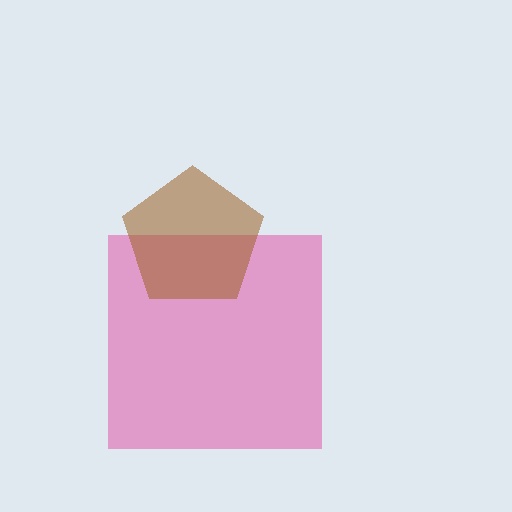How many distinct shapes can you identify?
There are 2 distinct shapes: a pink square, a brown pentagon.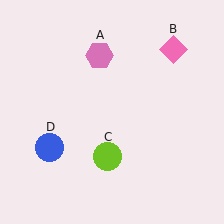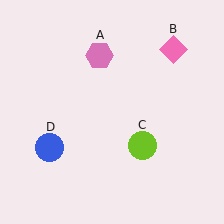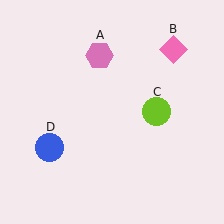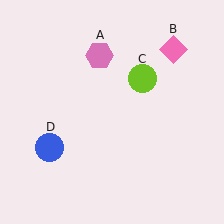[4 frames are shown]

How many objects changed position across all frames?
1 object changed position: lime circle (object C).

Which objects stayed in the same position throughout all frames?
Pink hexagon (object A) and pink diamond (object B) and blue circle (object D) remained stationary.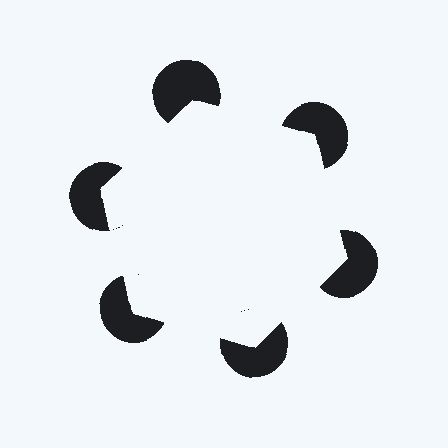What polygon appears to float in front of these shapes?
An illusory hexagon — its edges are inferred from the aligned wedge cuts in the pac-man discs, not physically drawn.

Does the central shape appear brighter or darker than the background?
It typically appears slightly brighter than the background, even though no actual brightness change is drawn.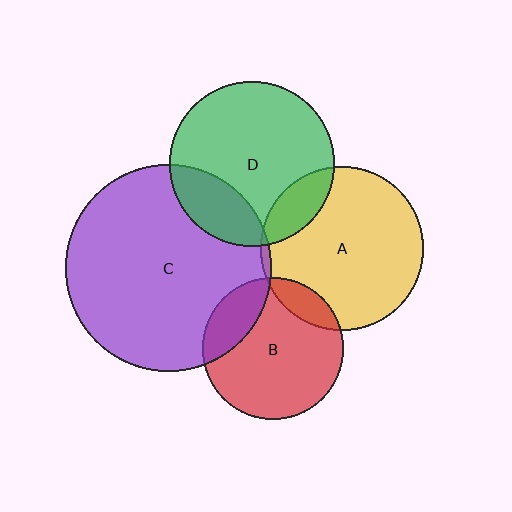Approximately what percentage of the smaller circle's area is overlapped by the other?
Approximately 10%.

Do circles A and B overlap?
Yes.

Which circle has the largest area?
Circle C (purple).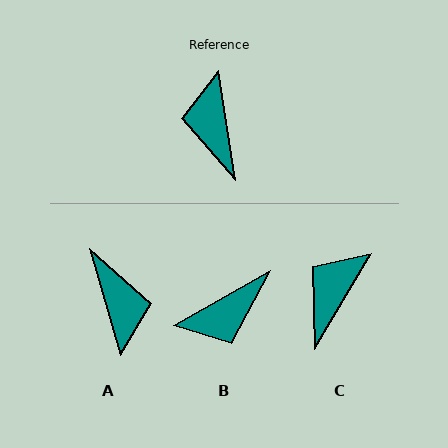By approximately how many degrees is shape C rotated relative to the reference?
Approximately 39 degrees clockwise.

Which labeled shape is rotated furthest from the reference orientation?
A, about 172 degrees away.